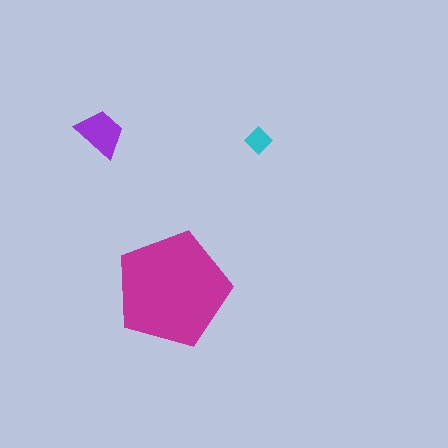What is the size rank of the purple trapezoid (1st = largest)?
2nd.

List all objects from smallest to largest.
The cyan diamond, the purple trapezoid, the magenta pentagon.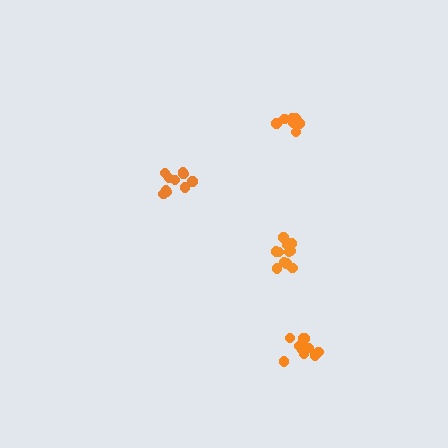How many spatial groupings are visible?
There are 4 spatial groupings.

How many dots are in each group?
Group 1: 9 dots, Group 2: 13 dots, Group 3: 10 dots, Group 4: 11 dots (43 total).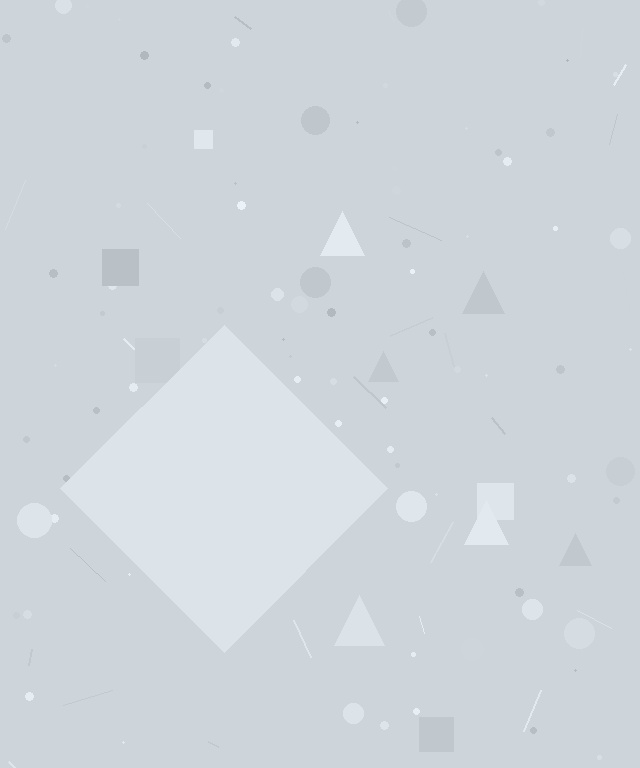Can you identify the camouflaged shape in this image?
The camouflaged shape is a diamond.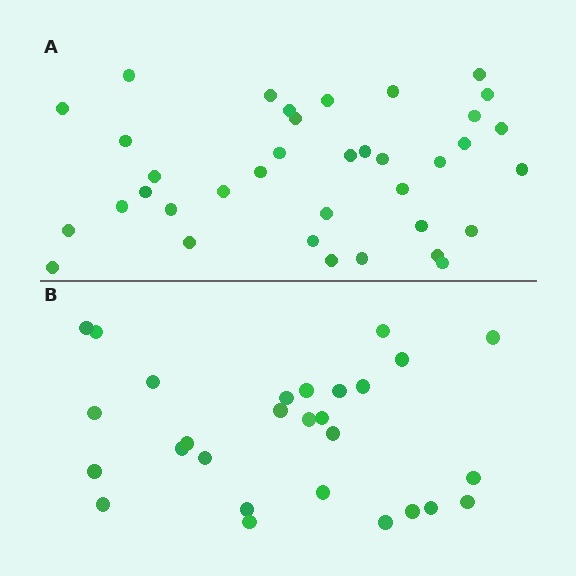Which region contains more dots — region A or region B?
Region A (the top region) has more dots.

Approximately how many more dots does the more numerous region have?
Region A has roughly 8 or so more dots than region B.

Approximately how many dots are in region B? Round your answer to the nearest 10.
About 30 dots. (The exact count is 28, which rounds to 30.)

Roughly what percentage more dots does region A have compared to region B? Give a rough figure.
About 30% more.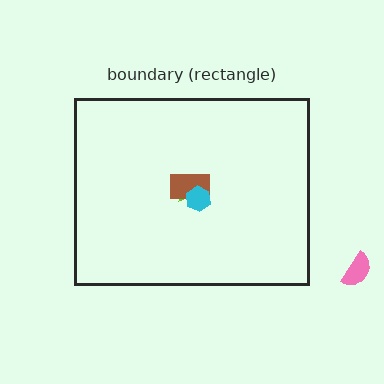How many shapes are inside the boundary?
4 inside, 1 outside.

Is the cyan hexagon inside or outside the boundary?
Inside.